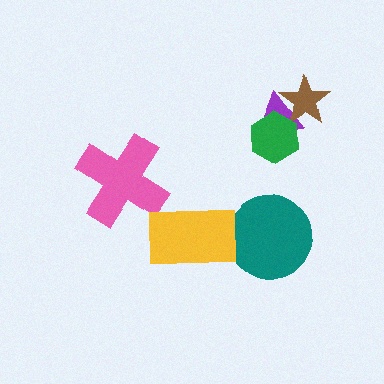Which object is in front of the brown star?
The green hexagon is in front of the brown star.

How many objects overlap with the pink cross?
0 objects overlap with the pink cross.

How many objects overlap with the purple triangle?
2 objects overlap with the purple triangle.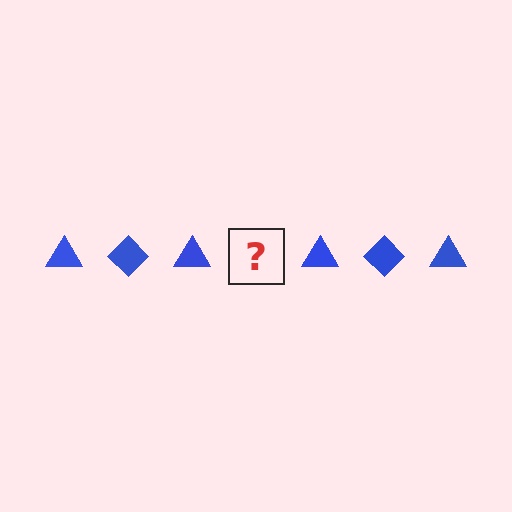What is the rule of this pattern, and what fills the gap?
The rule is that the pattern cycles through triangle, diamond shapes in blue. The gap should be filled with a blue diamond.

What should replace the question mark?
The question mark should be replaced with a blue diamond.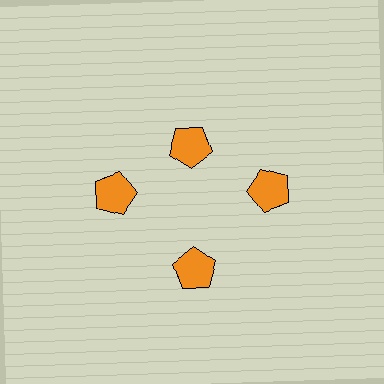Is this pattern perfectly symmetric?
No. The 4 orange pentagons are arranged in a ring, but one element near the 12 o'clock position is pulled inward toward the center, breaking the 4-fold rotational symmetry.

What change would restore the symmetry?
The symmetry would be restored by moving it outward, back onto the ring so that all 4 pentagons sit at equal angles and equal distance from the center.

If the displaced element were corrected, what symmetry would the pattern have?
It would have 4-fold rotational symmetry — the pattern would map onto itself every 90 degrees.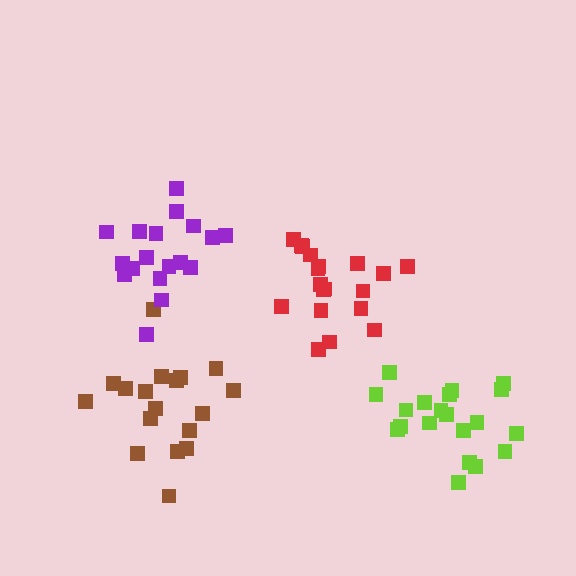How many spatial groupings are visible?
There are 4 spatial groupings.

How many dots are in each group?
Group 1: 18 dots, Group 2: 19 dots, Group 3: 18 dots, Group 4: 20 dots (75 total).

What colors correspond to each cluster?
The clusters are colored: brown, red, purple, lime.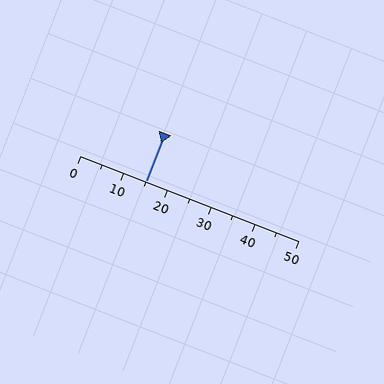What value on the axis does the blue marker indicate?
The marker indicates approximately 15.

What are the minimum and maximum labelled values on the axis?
The axis runs from 0 to 50.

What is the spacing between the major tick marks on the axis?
The major ticks are spaced 10 apart.